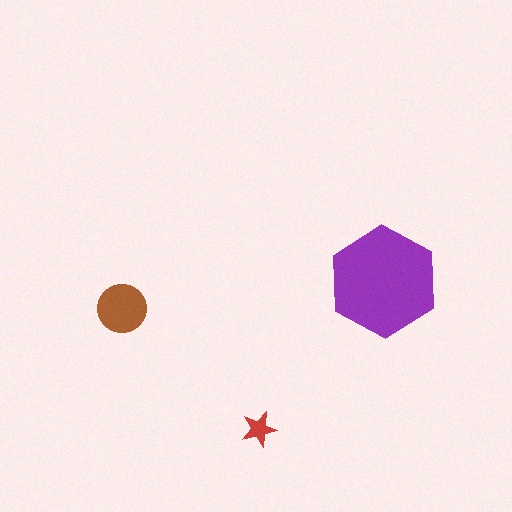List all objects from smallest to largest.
The red star, the brown circle, the purple hexagon.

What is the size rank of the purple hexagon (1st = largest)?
1st.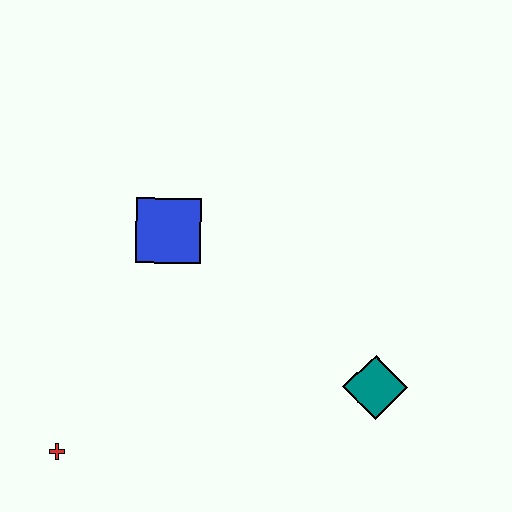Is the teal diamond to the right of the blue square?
Yes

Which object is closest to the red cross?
The blue square is closest to the red cross.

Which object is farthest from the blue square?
The teal diamond is farthest from the blue square.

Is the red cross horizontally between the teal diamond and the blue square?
No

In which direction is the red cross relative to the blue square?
The red cross is below the blue square.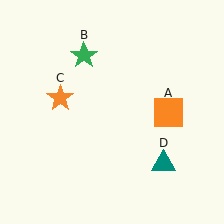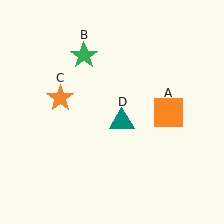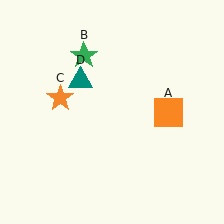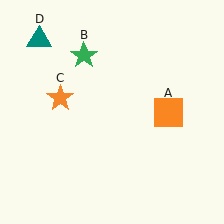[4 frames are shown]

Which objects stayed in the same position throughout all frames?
Orange square (object A) and green star (object B) and orange star (object C) remained stationary.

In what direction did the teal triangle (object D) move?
The teal triangle (object D) moved up and to the left.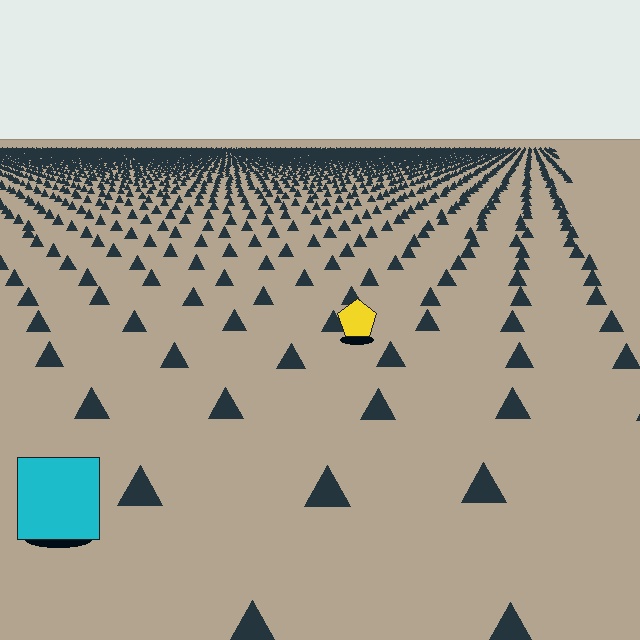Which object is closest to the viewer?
The cyan square is closest. The texture marks near it are larger and more spread out.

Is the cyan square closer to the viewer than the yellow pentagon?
Yes. The cyan square is closer — you can tell from the texture gradient: the ground texture is coarser near it.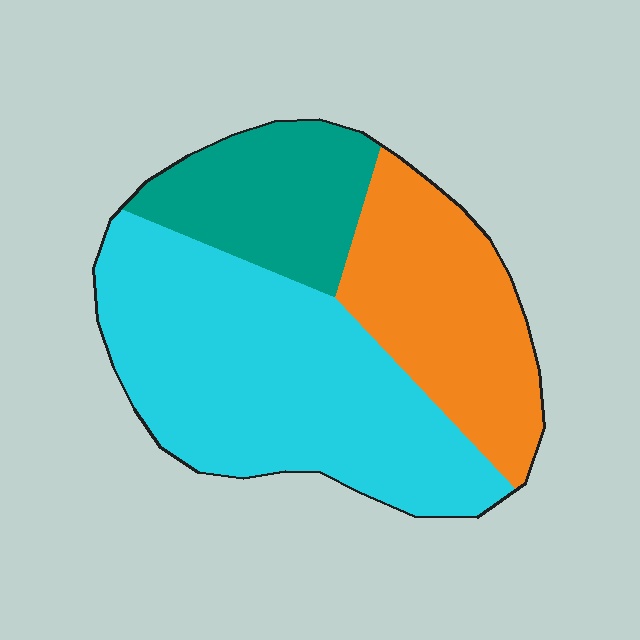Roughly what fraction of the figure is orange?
Orange takes up about one quarter (1/4) of the figure.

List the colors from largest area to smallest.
From largest to smallest: cyan, orange, teal.